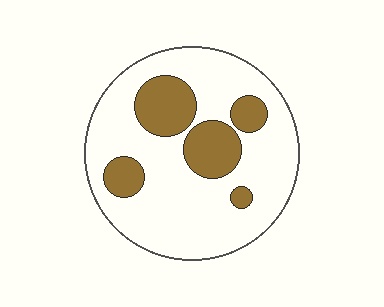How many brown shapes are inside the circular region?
5.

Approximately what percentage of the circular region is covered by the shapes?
Approximately 25%.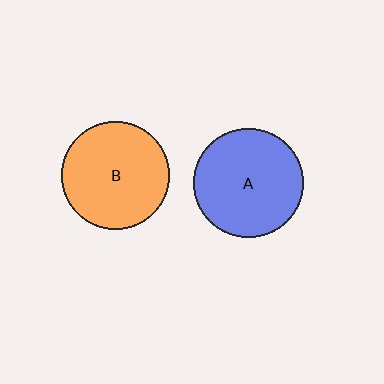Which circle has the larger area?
Circle A (blue).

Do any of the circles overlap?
No, none of the circles overlap.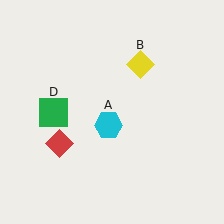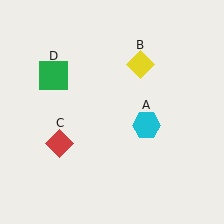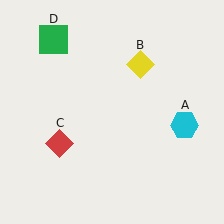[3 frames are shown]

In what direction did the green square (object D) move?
The green square (object D) moved up.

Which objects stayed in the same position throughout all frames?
Yellow diamond (object B) and red diamond (object C) remained stationary.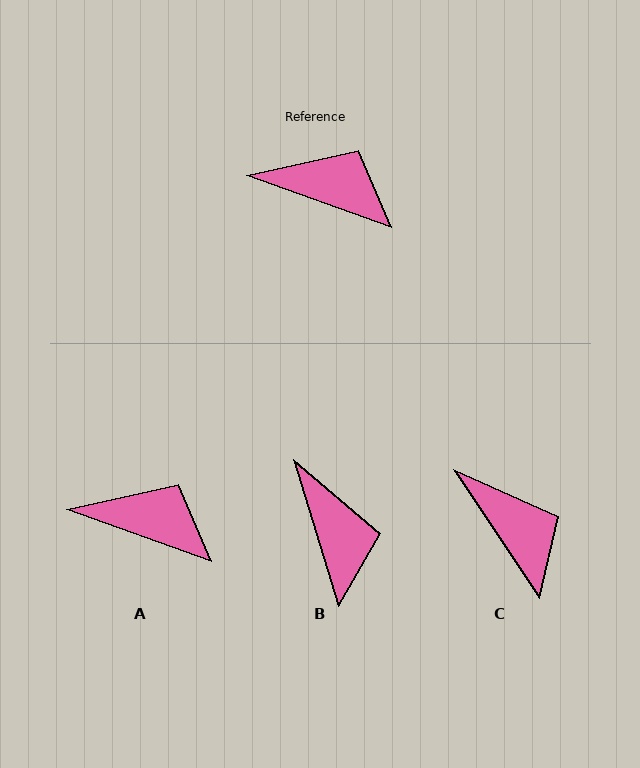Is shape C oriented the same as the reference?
No, it is off by about 37 degrees.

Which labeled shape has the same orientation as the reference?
A.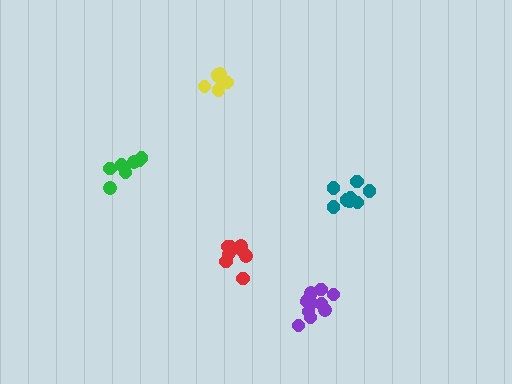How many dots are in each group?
Group 1: 9 dots, Group 2: 8 dots, Group 3: 8 dots, Group 4: 11 dots, Group 5: 6 dots (42 total).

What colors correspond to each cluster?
The clusters are colored: red, teal, green, purple, yellow.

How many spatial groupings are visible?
There are 5 spatial groupings.